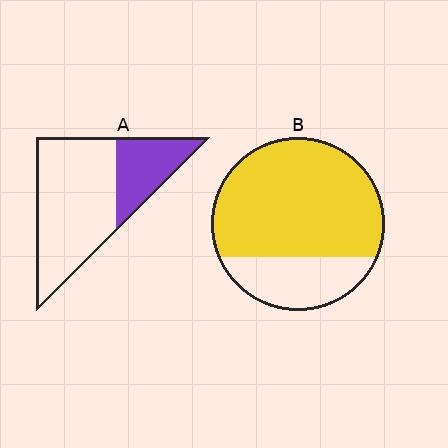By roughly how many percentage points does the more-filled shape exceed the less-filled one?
By roughly 45 percentage points (B over A).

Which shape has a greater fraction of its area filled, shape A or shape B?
Shape B.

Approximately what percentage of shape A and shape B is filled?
A is approximately 30% and B is approximately 75%.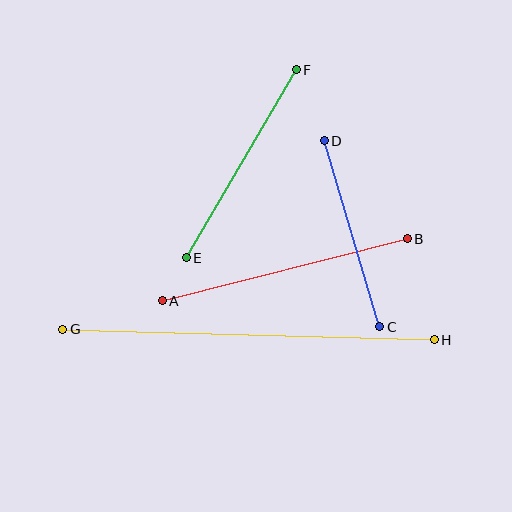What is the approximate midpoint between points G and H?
The midpoint is at approximately (249, 335) pixels.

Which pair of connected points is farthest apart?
Points G and H are farthest apart.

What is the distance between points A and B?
The distance is approximately 253 pixels.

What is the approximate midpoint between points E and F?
The midpoint is at approximately (241, 164) pixels.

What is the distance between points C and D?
The distance is approximately 194 pixels.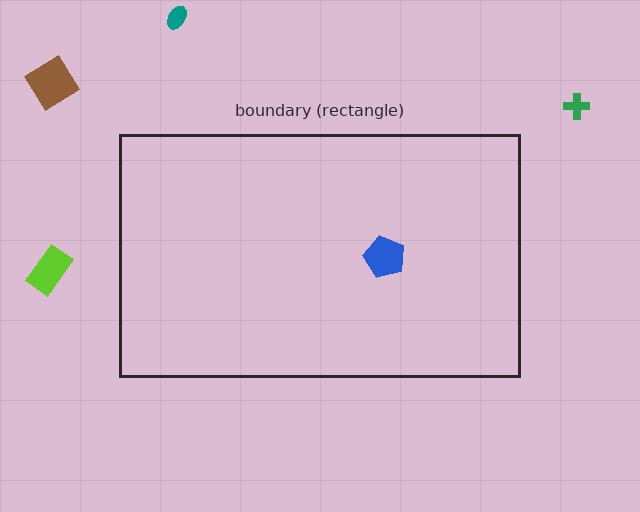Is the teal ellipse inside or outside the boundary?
Outside.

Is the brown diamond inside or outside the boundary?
Outside.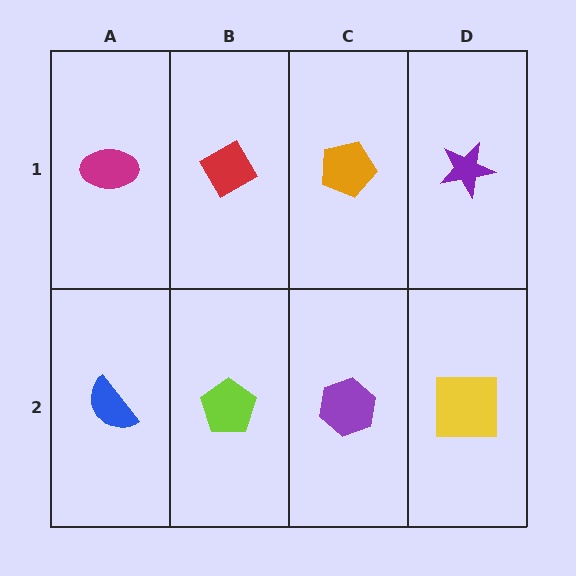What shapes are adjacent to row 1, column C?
A purple hexagon (row 2, column C), a red diamond (row 1, column B), a purple star (row 1, column D).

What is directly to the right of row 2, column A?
A lime pentagon.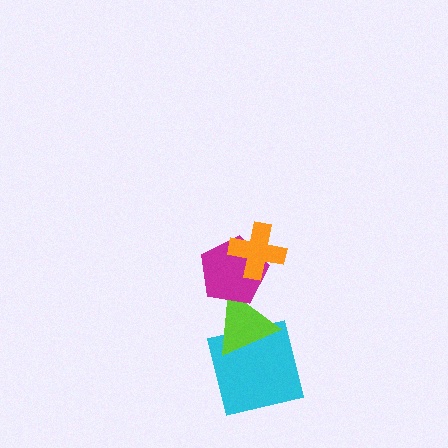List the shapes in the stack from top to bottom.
From top to bottom: the orange cross, the magenta pentagon, the lime triangle, the cyan square.